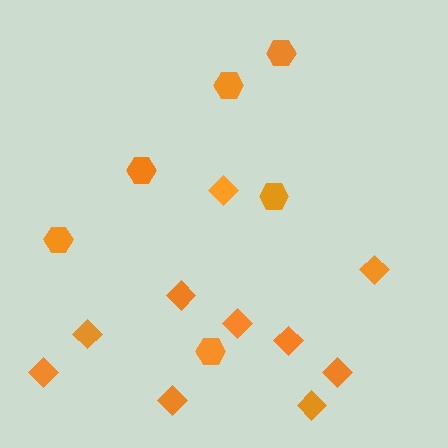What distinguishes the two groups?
There are 2 groups: one group of hexagons (6) and one group of diamonds (10).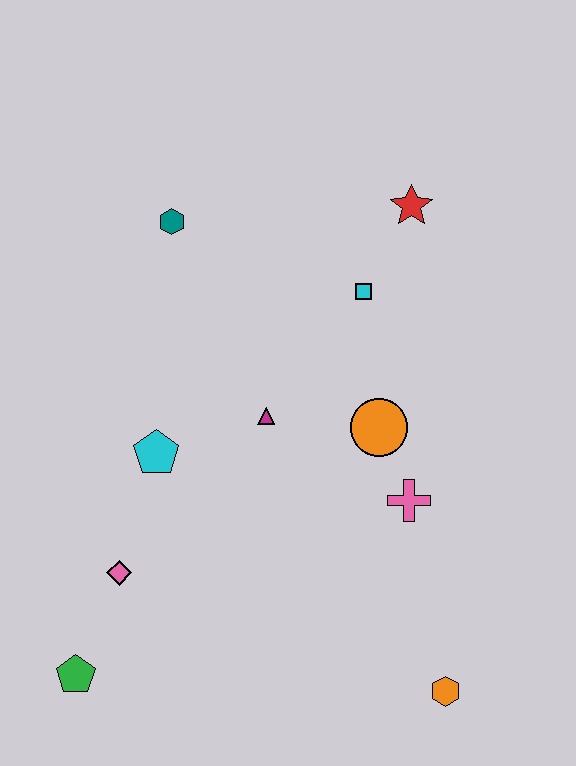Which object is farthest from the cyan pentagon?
The orange hexagon is farthest from the cyan pentagon.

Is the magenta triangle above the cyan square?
No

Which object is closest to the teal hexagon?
The cyan square is closest to the teal hexagon.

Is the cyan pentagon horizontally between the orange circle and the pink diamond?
Yes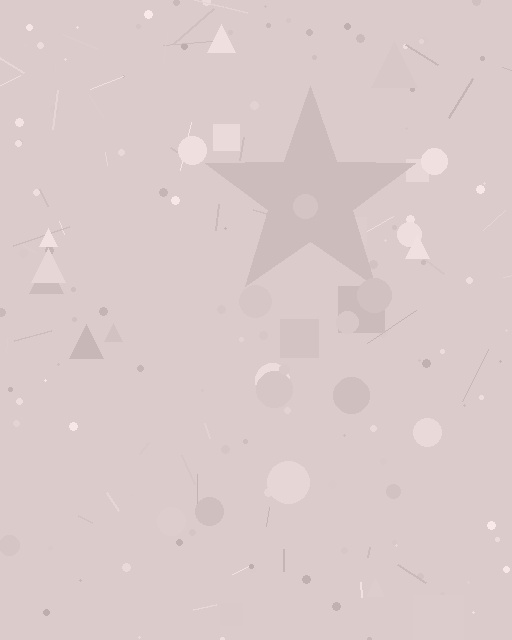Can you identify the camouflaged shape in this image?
The camouflaged shape is a star.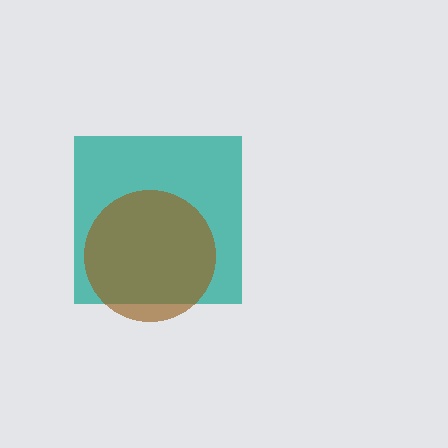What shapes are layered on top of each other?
The layered shapes are: a teal square, a brown circle.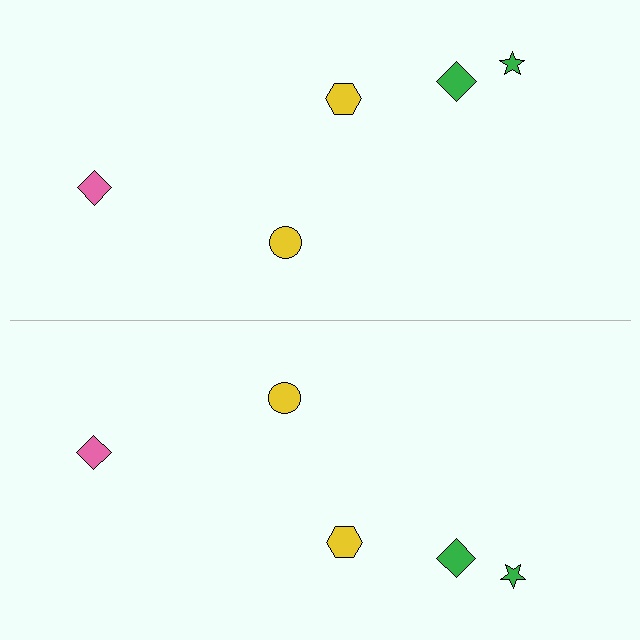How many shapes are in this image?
There are 10 shapes in this image.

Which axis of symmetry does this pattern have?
The pattern has a horizontal axis of symmetry running through the center of the image.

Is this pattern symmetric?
Yes, this pattern has bilateral (reflection) symmetry.